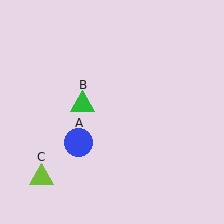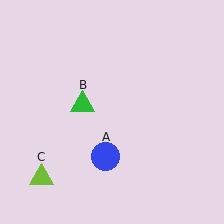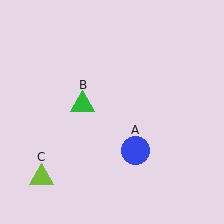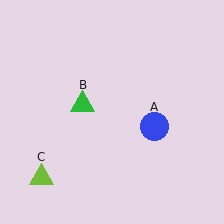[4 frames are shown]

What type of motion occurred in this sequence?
The blue circle (object A) rotated counterclockwise around the center of the scene.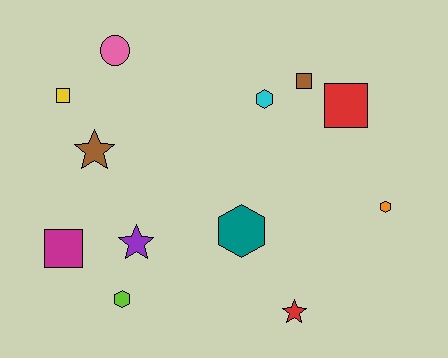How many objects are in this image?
There are 12 objects.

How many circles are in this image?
There is 1 circle.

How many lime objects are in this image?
There is 1 lime object.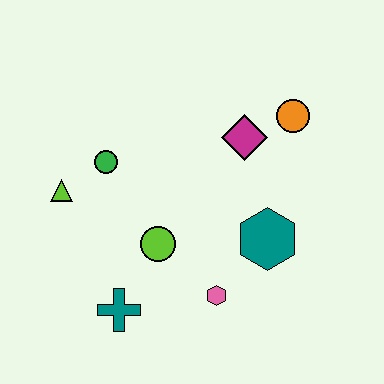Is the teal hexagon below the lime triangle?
Yes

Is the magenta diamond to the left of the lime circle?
No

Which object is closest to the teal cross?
The lime circle is closest to the teal cross.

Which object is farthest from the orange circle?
The teal cross is farthest from the orange circle.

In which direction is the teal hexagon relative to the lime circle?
The teal hexagon is to the right of the lime circle.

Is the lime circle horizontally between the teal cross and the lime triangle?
No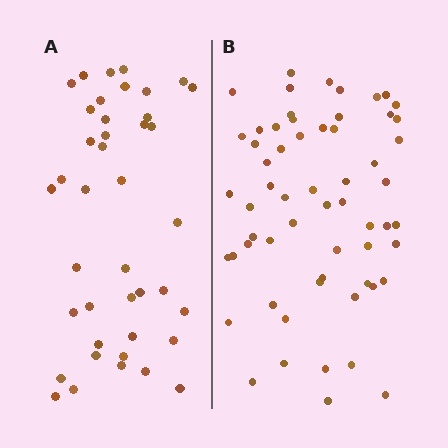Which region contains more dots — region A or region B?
Region B (the right region) has more dots.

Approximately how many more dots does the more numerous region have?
Region B has approximately 20 more dots than region A.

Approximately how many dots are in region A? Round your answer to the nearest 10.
About 40 dots. (The exact count is 41, which rounds to 40.)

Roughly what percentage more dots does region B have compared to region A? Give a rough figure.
About 45% more.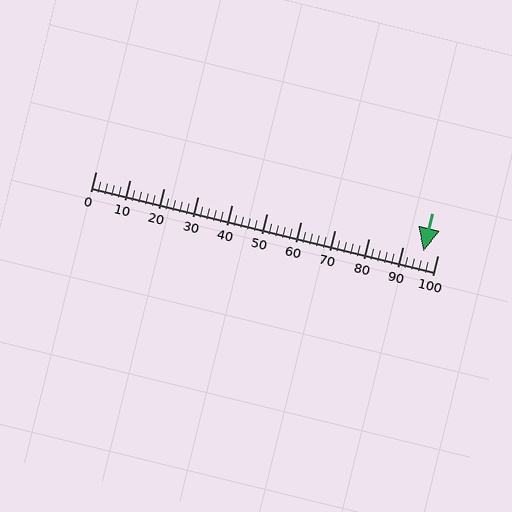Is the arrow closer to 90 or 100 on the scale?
The arrow is closer to 100.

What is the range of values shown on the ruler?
The ruler shows values from 0 to 100.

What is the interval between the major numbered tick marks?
The major tick marks are spaced 10 units apart.